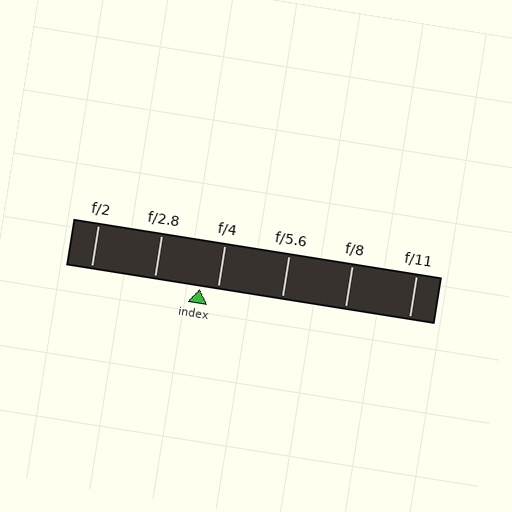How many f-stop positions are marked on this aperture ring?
There are 6 f-stop positions marked.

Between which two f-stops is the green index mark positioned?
The index mark is between f/2.8 and f/4.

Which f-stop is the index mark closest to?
The index mark is closest to f/4.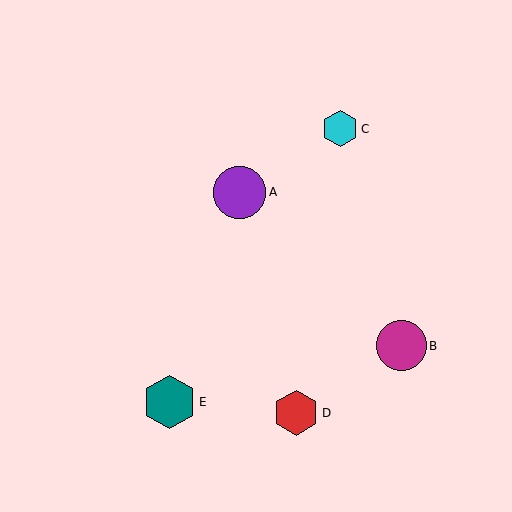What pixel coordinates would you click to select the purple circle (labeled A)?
Click at (240, 192) to select the purple circle A.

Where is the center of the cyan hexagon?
The center of the cyan hexagon is at (340, 129).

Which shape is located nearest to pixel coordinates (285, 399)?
The red hexagon (labeled D) at (296, 413) is nearest to that location.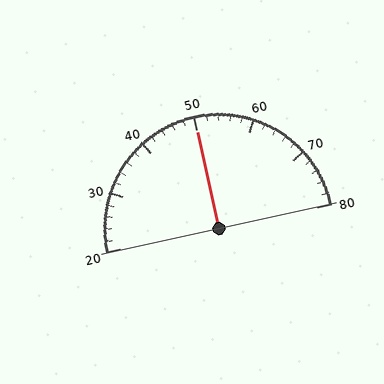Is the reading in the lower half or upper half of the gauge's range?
The reading is in the upper half of the range (20 to 80).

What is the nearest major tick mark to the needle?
The nearest major tick mark is 50.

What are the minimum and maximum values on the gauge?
The gauge ranges from 20 to 80.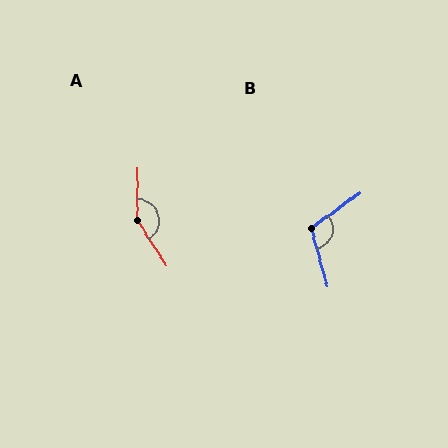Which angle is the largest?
A, at approximately 147 degrees.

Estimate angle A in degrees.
Approximately 147 degrees.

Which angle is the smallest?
B, at approximately 110 degrees.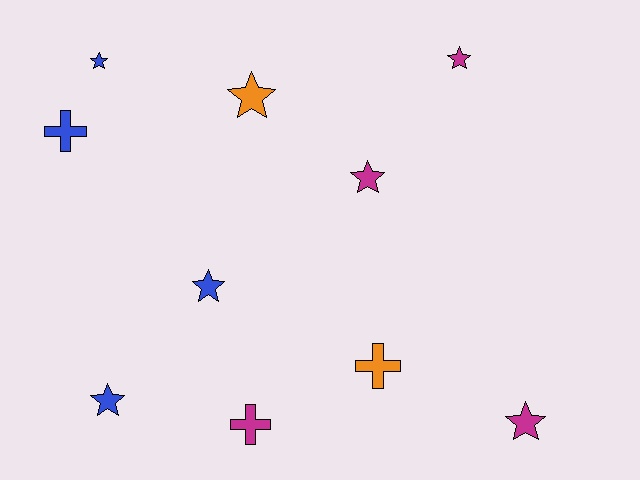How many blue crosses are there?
There is 1 blue cross.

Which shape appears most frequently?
Star, with 7 objects.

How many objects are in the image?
There are 10 objects.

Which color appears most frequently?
Magenta, with 4 objects.